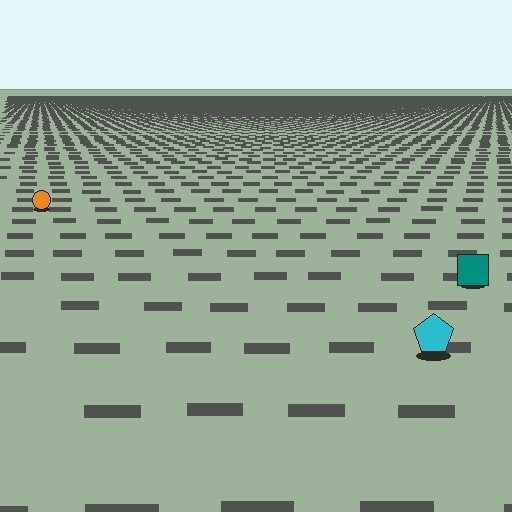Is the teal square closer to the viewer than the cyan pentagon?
No. The cyan pentagon is closer — you can tell from the texture gradient: the ground texture is coarser near it.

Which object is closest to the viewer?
The cyan pentagon is closest. The texture marks near it are larger and more spread out.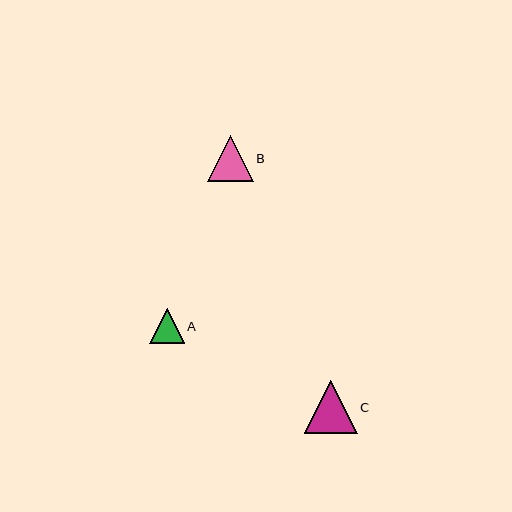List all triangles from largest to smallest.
From largest to smallest: C, B, A.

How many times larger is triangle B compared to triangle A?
Triangle B is approximately 1.3 times the size of triangle A.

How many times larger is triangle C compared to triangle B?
Triangle C is approximately 1.1 times the size of triangle B.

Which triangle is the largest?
Triangle C is the largest with a size of approximately 53 pixels.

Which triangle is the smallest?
Triangle A is the smallest with a size of approximately 35 pixels.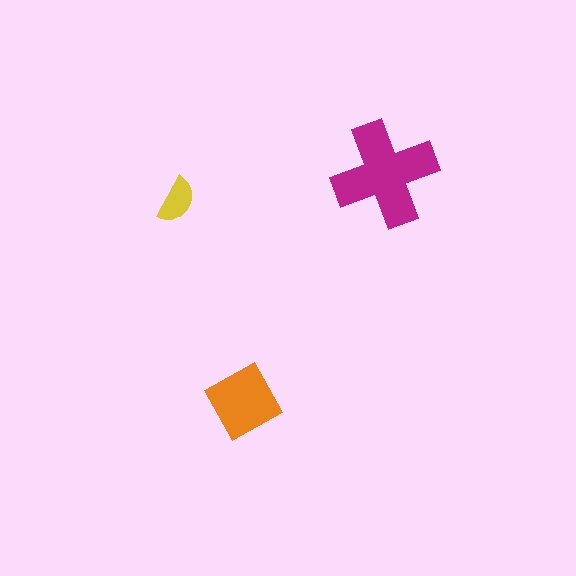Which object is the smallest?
The yellow semicircle.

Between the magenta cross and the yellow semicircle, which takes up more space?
The magenta cross.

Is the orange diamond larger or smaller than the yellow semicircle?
Larger.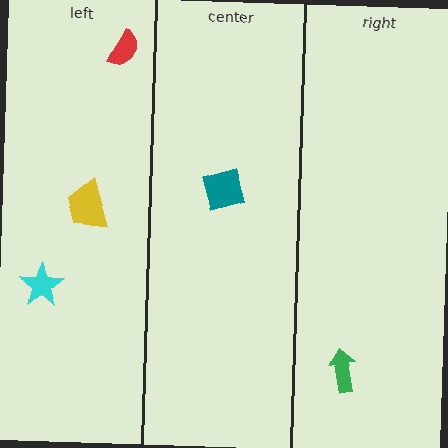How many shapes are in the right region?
1.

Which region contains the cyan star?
The left region.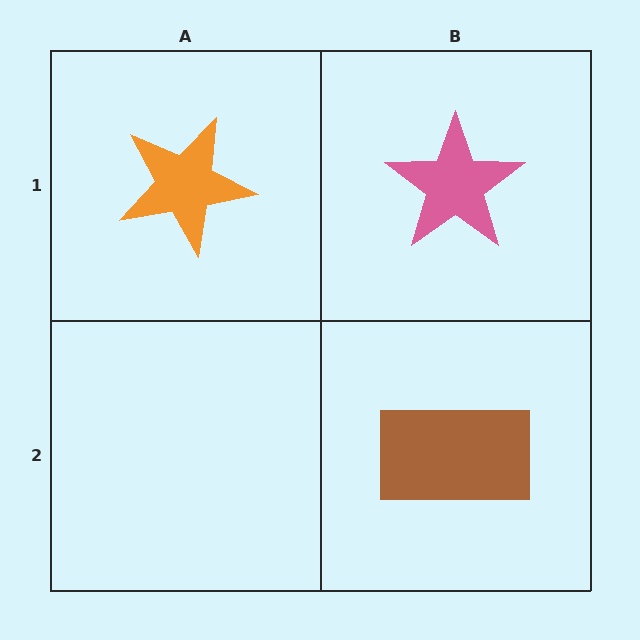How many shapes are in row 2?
1 shape.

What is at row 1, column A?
An orange star.